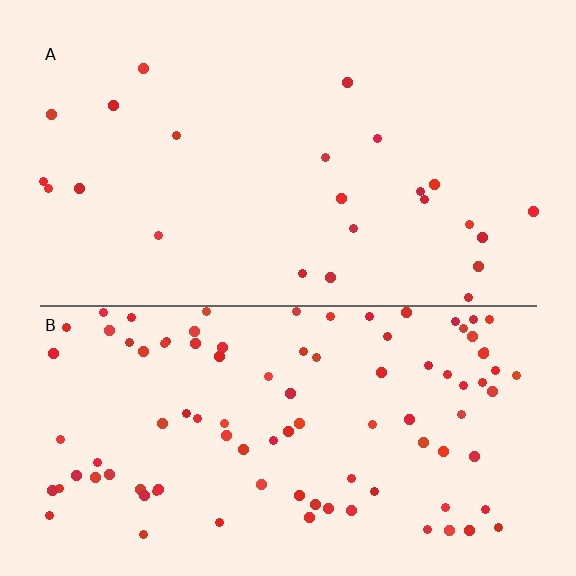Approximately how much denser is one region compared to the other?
Approximately 4.1× — region B over region A.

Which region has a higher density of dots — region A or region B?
B (the bottom).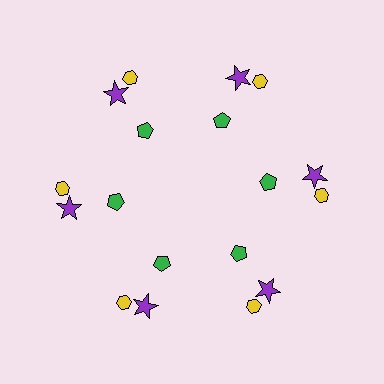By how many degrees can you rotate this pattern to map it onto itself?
The pattern maps onto itself every 60 degrees of rotation.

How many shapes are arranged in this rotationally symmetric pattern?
There are 18 shapes, arranged in 6 groups of 3.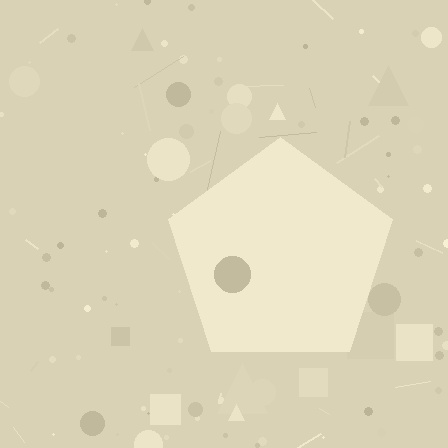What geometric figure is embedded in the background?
A pentagon is embedded in the background.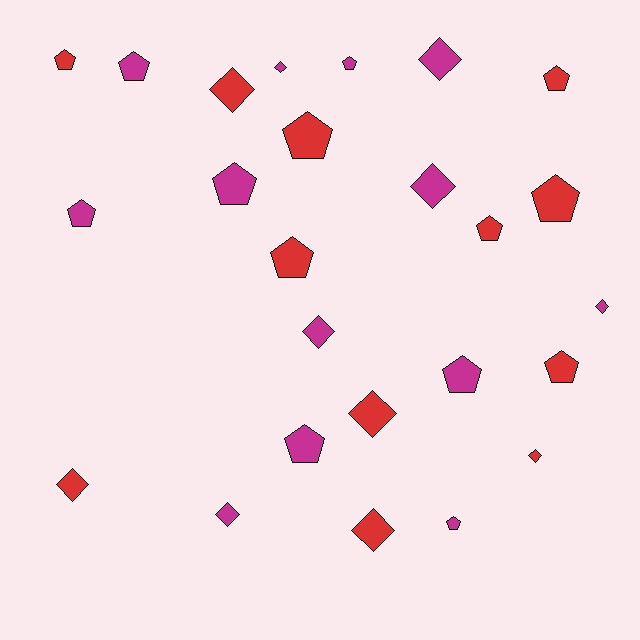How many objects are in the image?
There are 25 objects.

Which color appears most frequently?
Magenta, with 13 objects.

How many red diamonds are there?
There are 5 red diamonds.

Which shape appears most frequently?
Pentagon, with 14 objects.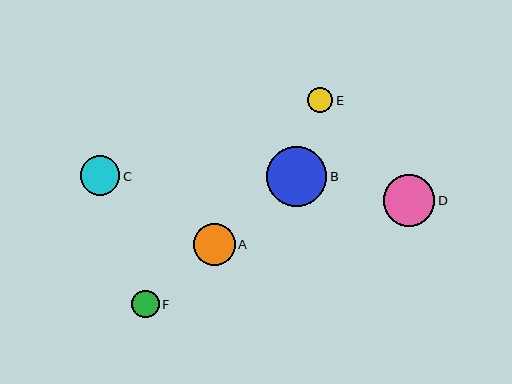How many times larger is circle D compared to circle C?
Circle D is approximately 1.3 times the size of circle C.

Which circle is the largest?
Circle B is the largest with a size of approximately 60 pixels.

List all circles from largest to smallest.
From largest to smallest: B, D, A, C, F, E.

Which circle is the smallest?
Circle E is the smallest with a size of approximately 25 pixels.